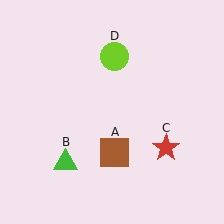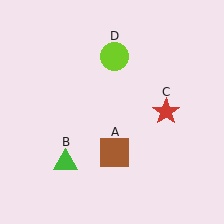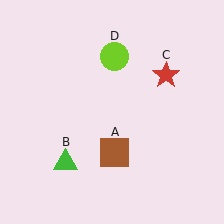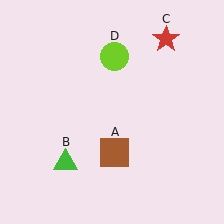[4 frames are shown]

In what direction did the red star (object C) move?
The red star (object C) moved up.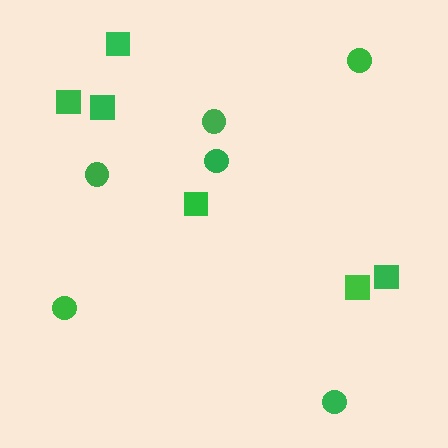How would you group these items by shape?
There are 2 groups: one group of squares (6) and one group of circles (6).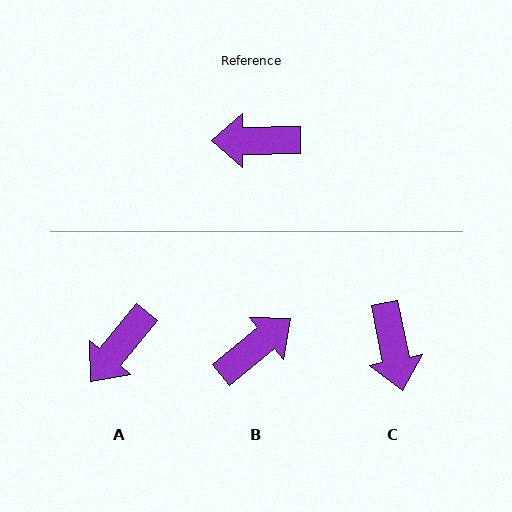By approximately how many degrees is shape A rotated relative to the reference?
Approximately 50 degrees counter-clockwise.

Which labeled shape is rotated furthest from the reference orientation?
B, about 141 degrees away.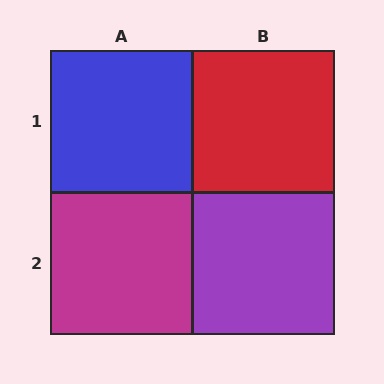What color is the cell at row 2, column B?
Purple.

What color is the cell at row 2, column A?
Magenta.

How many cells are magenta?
1 cell is magenta.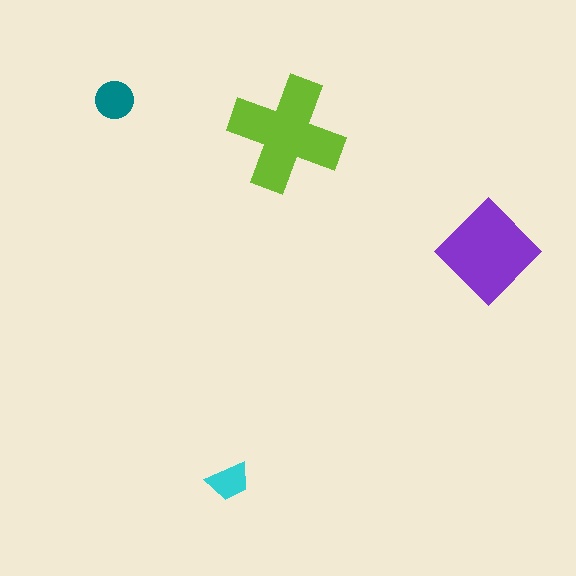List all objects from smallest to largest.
The cyan trapezoid, the teal circle, the purple diamond, the lime cross.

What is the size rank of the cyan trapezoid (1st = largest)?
4th.